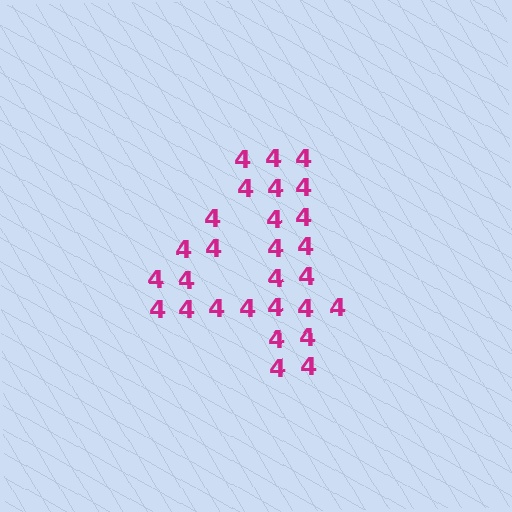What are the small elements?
The small elements are digit 4's.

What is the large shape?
The large shape is the digit 4.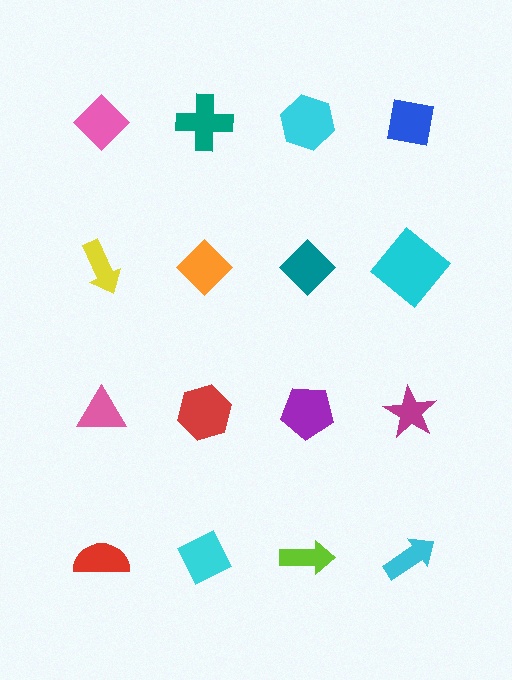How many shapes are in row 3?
4 shapes.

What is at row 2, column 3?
A teal diamond.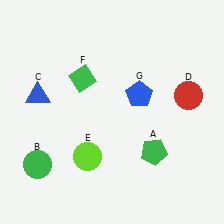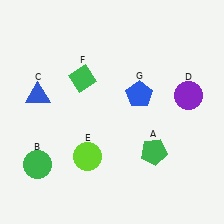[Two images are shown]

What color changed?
The circle (D) changed from red in Image 1 to purple in Image 2.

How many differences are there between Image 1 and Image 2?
There is 1 difference between the two images.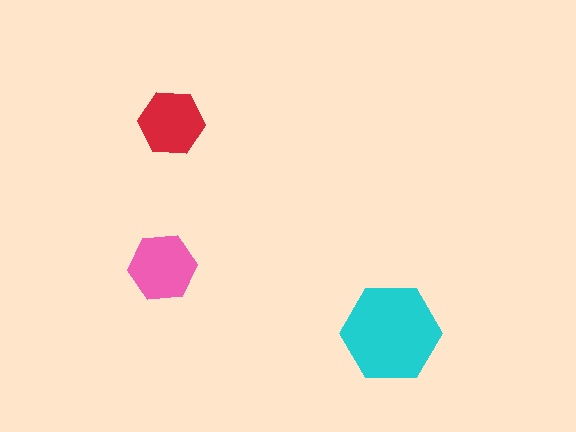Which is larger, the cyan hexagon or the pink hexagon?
The cyan one.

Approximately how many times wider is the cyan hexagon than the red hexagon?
About 1.5 times wider.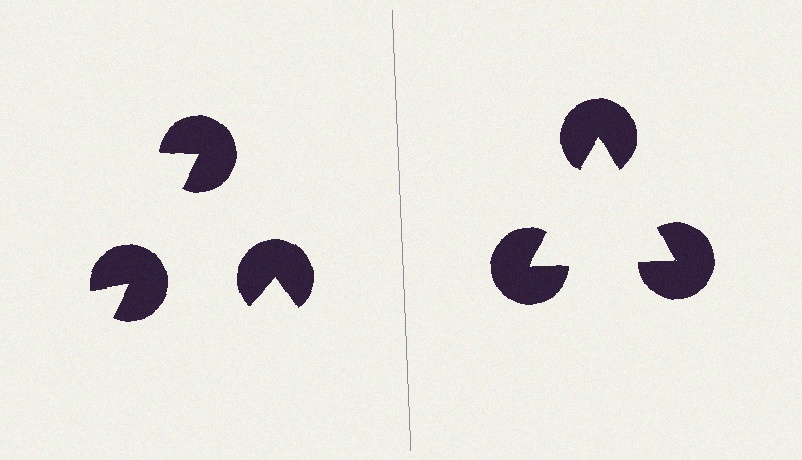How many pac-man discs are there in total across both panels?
6 — 3 on each side.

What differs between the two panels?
The pac-man discs are positioned identically on both sides; only the wedge orientations differ. On the right they align to a triangle; on the left they are misaligned.